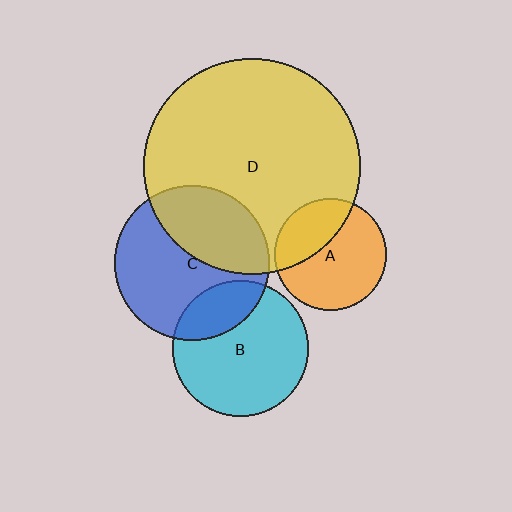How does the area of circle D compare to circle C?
Approximately 2.0 times.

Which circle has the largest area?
Circle D (yellow).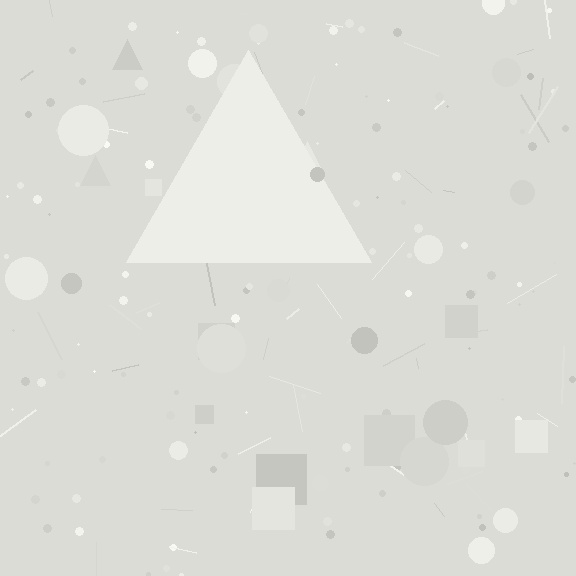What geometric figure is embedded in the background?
A triangle is embedded in the background.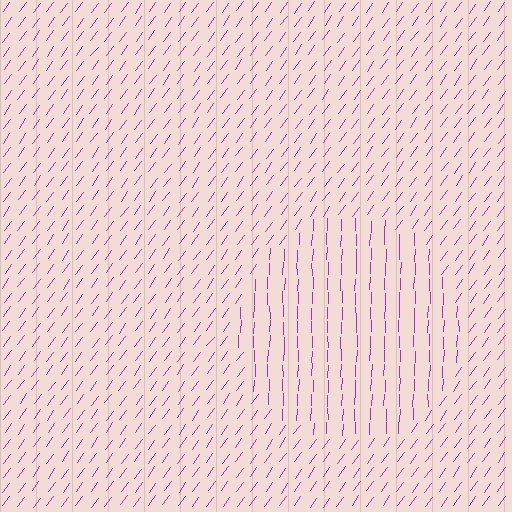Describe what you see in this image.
The image is filled with small purple line segments. A circle region in the image has lines oriented differently from the surrounding lines, creating a visible texture boundary.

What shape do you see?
I see a circle.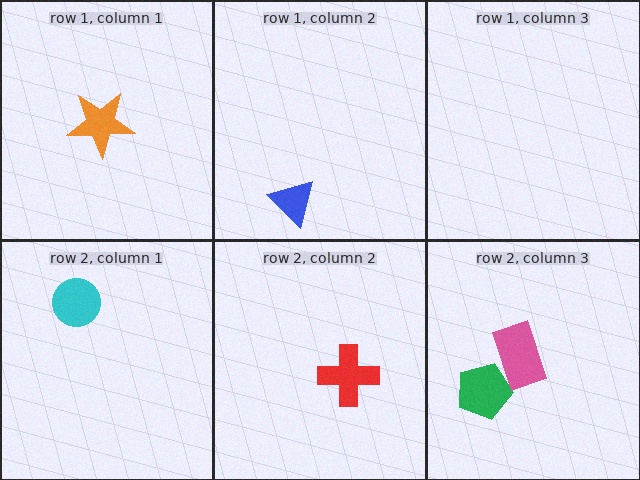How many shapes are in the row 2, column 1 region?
1.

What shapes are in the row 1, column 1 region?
The orange star.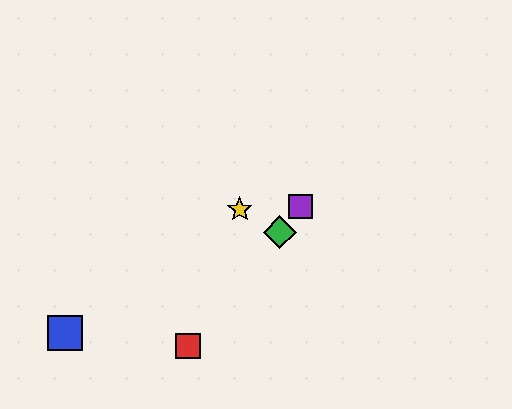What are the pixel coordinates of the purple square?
The purple square is at (300, 207).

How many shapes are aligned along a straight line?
3 shapes (the red square, the green diamond, the purple square) are aligned along a straight line.